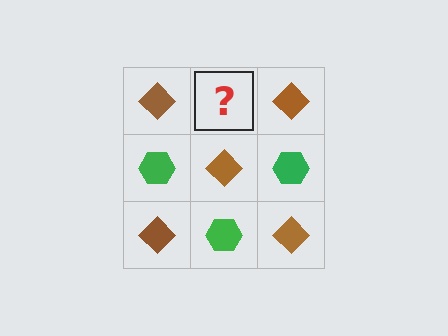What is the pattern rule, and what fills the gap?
The rule is that it alternates brown diamond and green hexagon in a checkerboard pattern. The gap should be filled with a green hexagon.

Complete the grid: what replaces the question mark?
The question mark should be replaced with a green hexagon.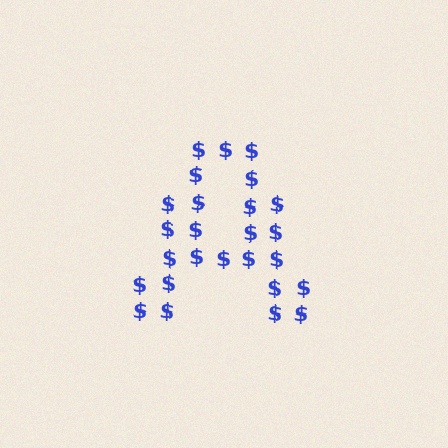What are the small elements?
The small elements are dollar signs.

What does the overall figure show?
The overall figure shows the letter A.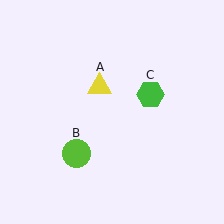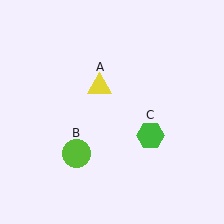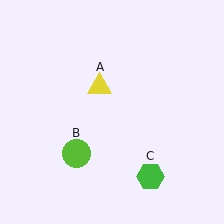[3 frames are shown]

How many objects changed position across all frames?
1 object changed position: green hexagon (object C).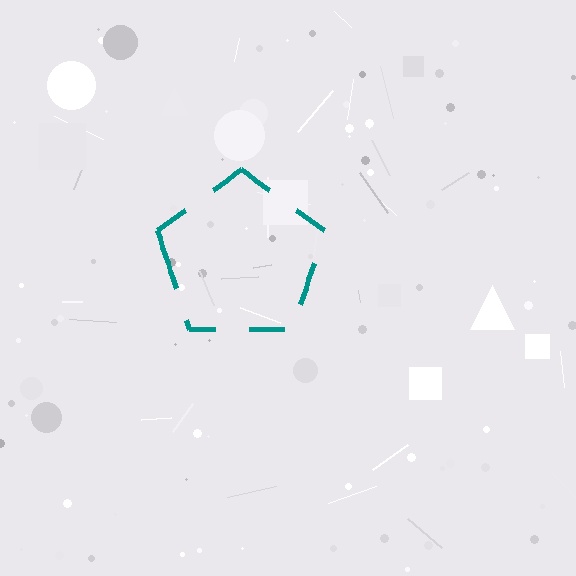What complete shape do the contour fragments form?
The contour fragments form a pentagon.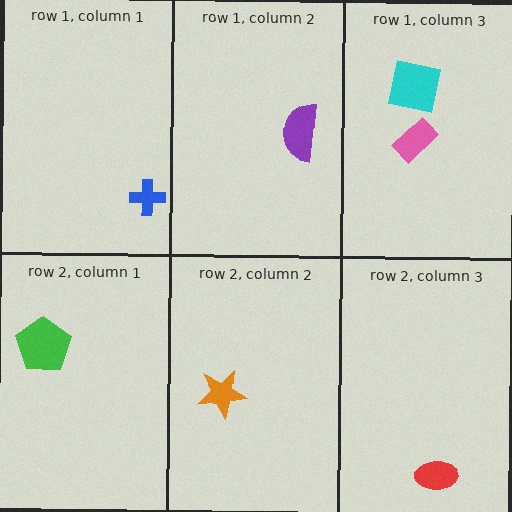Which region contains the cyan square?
The row 1, column 3 region.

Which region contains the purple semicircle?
The row 1, column 2 region.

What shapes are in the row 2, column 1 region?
The green pentagon.